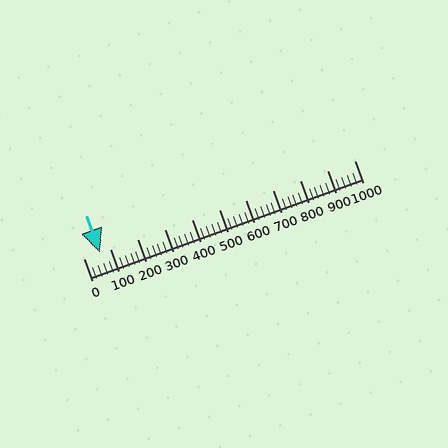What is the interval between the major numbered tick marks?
The major tick marks are spaced 100 units apart.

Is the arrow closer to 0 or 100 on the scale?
The arrow is closer to 100.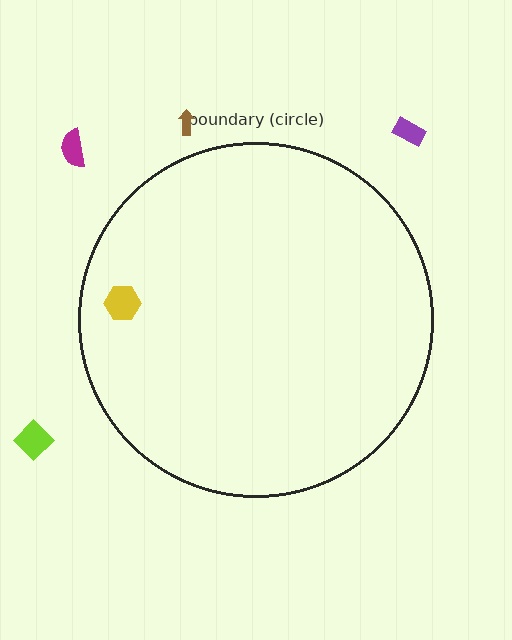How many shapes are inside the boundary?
1 inside, 4 outside.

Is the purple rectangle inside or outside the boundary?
Outside.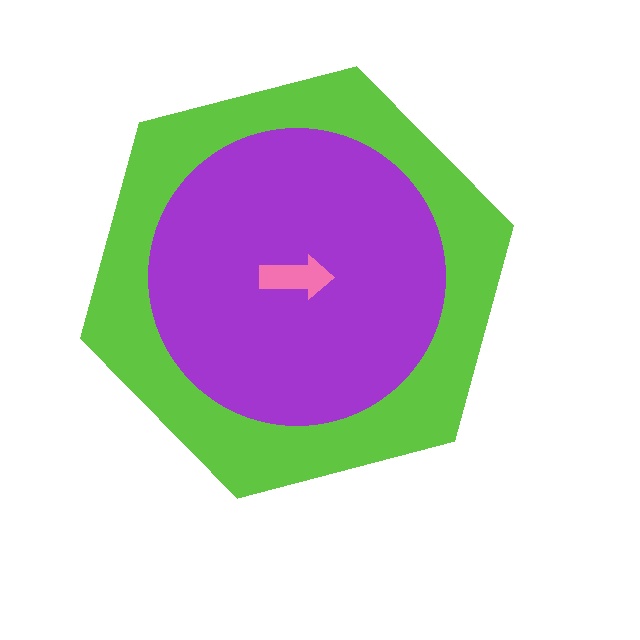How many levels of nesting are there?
3.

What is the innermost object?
The pink arrow.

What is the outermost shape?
The lime hexagon.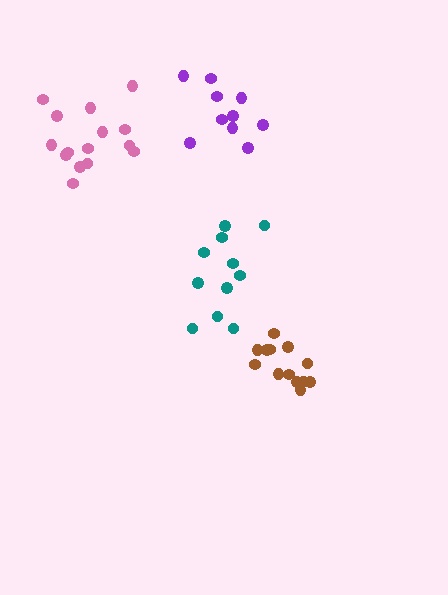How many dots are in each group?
Group 1: 13 dots, Group 2: 15 dots, Group 3: 11 dots, Group 4: 10 dots (49 total).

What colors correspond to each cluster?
The clusters are colored: brown, pink, teal, purple.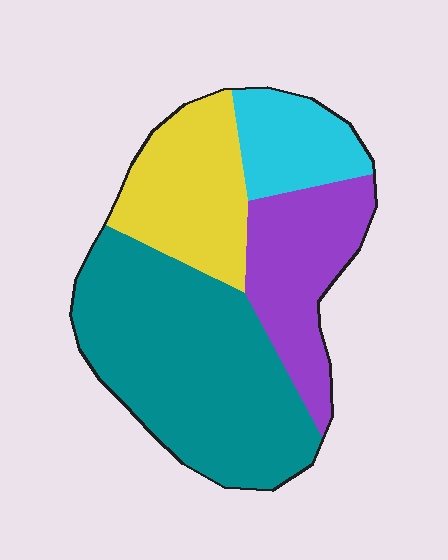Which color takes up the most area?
Teal, at roughly 45%.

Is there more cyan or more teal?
Teal.